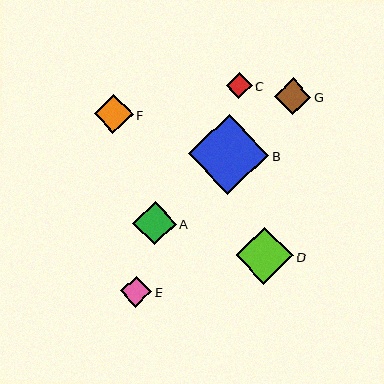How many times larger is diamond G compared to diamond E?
Diamond G is approximately 1.2 times the size of diamond E.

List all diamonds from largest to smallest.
From largest to smallest: B, D, A, F, G, E, C.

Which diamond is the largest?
Diamond B is the largest with a size of approximately 80 pixels.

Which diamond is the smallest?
Diamond C is the smallest with a size of approximately 26 pixels.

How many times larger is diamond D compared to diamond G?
Diamond D is approximately 1.6 times the size of diamond G.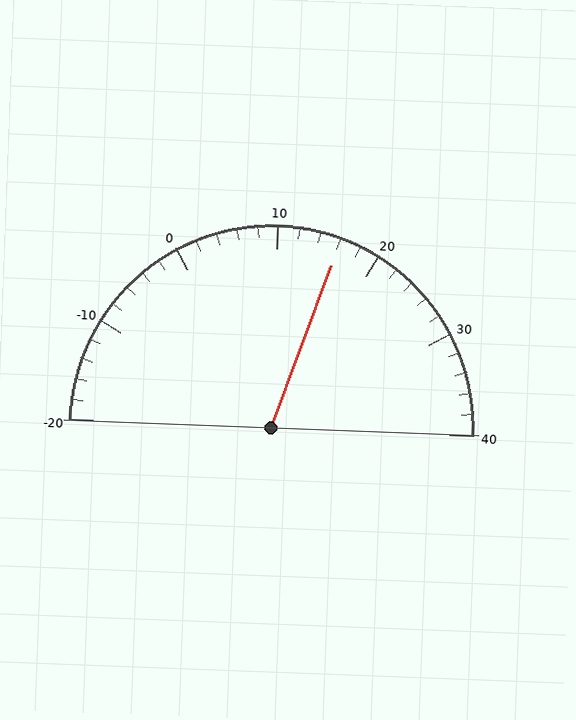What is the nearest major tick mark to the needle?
The nearest major tick mark is 20.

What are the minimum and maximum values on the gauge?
The gauge ranges from -20 to 40.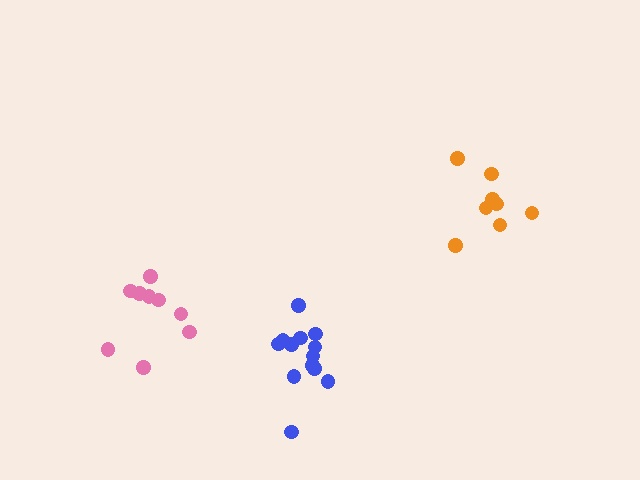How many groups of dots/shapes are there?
There are 3 groups.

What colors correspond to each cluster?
The clusters are colored: orange, blue, pink.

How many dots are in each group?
Group 1: 8 dots, Group 2: 13 dots, Group 3: 9 dots (30 total).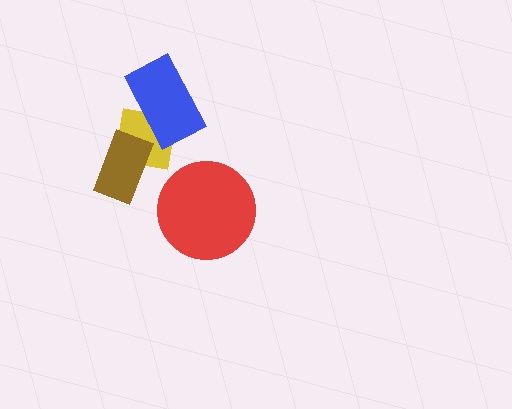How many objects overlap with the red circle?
0 objects overlap with the red circle.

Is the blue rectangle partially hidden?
No, no other shape covers it.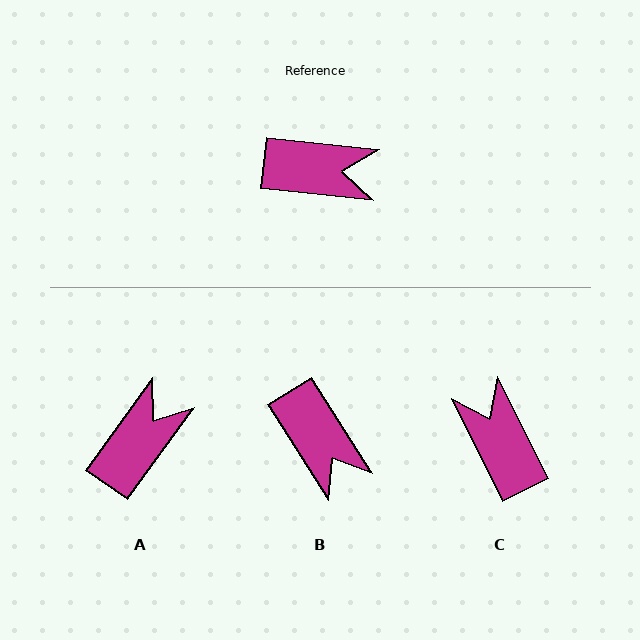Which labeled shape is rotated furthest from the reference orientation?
C, about 122 degrees away.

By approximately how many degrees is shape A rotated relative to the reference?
Approximately 60 degrees counter-clockwise.